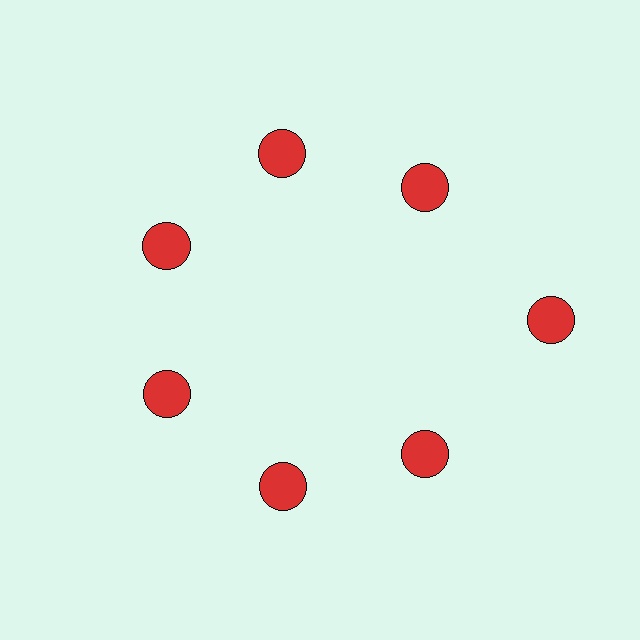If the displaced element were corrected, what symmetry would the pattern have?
It would have 7-fold rotational symmetry — the pattern would map onto itself every 51 degrees.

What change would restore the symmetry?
The symmetry would be restored by moving it inward, back onto the ring so that all 7 circles sit at equal angles and equal distance from the center.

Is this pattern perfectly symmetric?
No. The 7 red circles are arranged in a ring, but one element near the 3 o'clock position is pushed outward from the center, breaking the 7-fold rotational symmetry.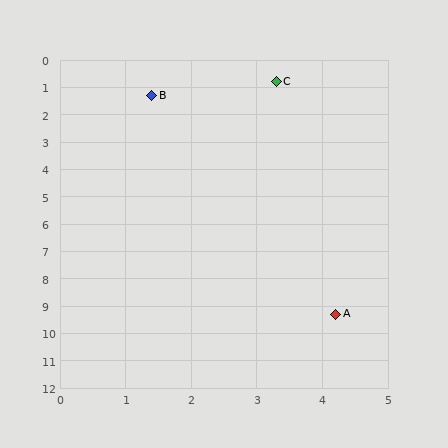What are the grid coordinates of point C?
Point C is at approximately (3.3, 0.8).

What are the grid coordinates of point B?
Point B is at approximately (1.4, 1.3).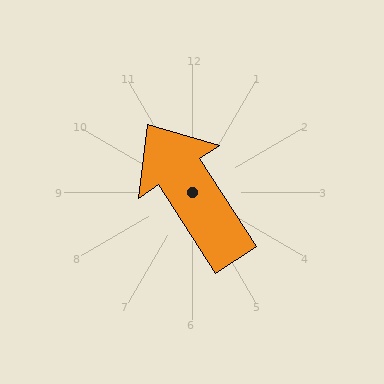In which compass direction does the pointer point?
Northwest.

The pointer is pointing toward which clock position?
Roughly 11 o'clock.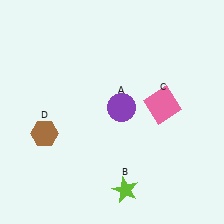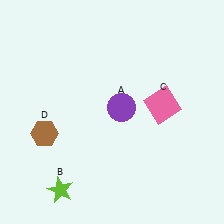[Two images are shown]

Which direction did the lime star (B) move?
The lime star (B) moved left.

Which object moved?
The lime star (B) moved left.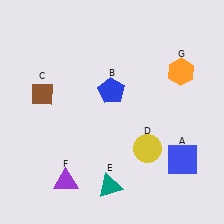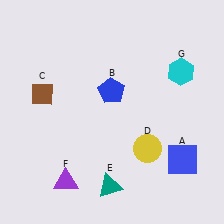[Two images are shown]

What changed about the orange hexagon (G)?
In Image 1, G is orange. In Image 2, it changed to cyan.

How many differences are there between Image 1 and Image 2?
There is 1 difference between the two images.